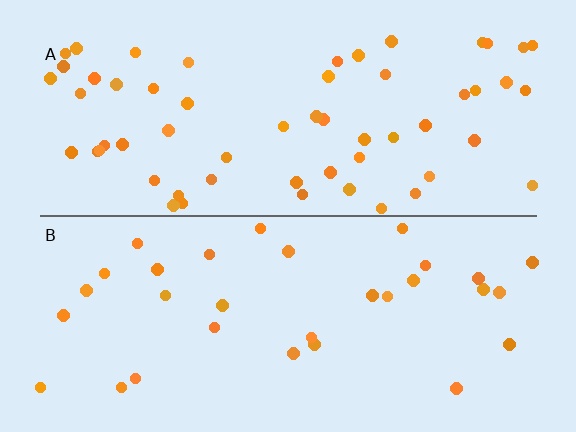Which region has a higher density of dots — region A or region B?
A (the top).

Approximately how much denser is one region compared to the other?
Approximately 1.9× — region A over region B.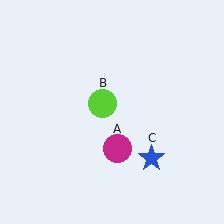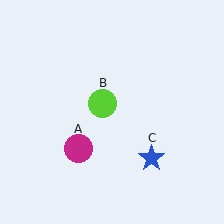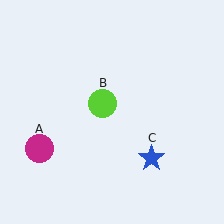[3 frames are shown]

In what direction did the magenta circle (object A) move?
The magenta circle (object A) moved left.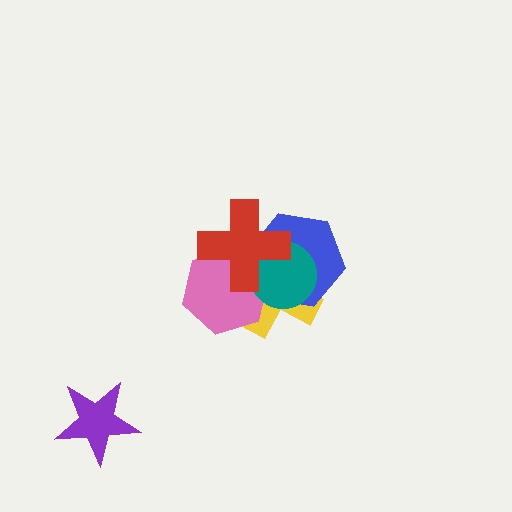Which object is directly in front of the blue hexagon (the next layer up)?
The teal circle is directly in front of the blue hexagon.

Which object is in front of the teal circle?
The red cross is in front of the teal circle.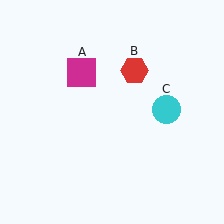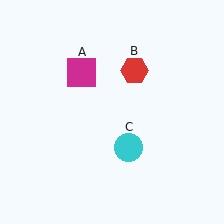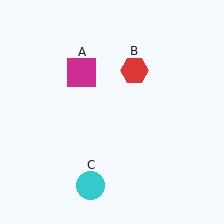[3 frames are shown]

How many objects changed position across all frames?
1 object changed position: cyan circle (object C).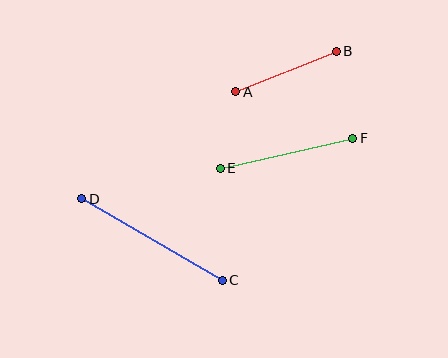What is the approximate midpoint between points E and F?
The midpoint is at approximately (286, 153) pixels.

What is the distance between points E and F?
The distance is approximately 136 pixels.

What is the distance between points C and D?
The distance is approximately 162 pixels.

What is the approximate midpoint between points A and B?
The midpoint is at approximately (286, 71) pixels.